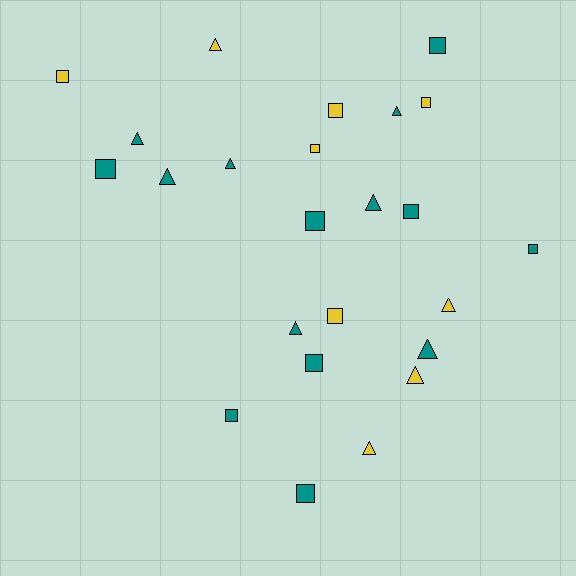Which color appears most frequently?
Teal, with 15 objects.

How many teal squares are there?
There are 8 teal squares.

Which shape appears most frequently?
Square, with 13 objects.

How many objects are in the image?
There are 24 objects.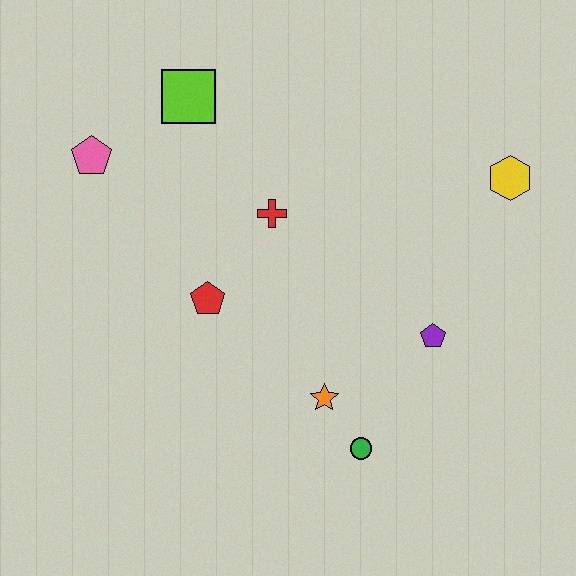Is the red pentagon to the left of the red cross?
Yes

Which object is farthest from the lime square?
The green circle is farthest from the lime square.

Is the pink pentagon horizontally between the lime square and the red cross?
No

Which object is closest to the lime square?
The pink pentagon is closest to the lime square.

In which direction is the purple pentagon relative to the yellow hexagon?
The purple pentagon is below the yellow hexagon.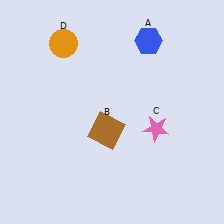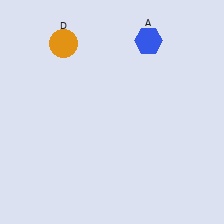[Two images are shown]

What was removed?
The pink star (C), the brown square (B) were removed in Image 2.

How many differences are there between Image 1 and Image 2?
There are 2 differences between the two images.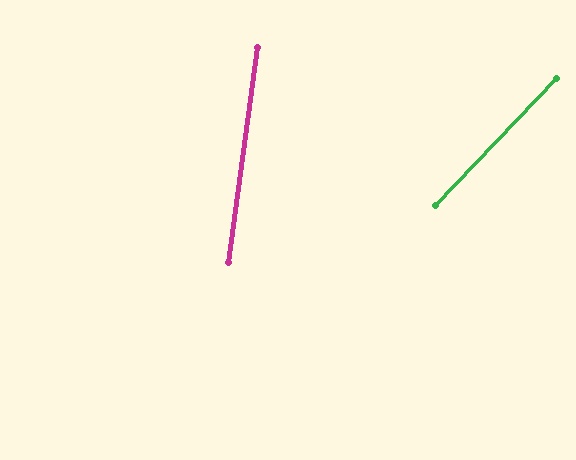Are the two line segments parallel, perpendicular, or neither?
Neither parallel nor perpendicular — they differ by about 36°.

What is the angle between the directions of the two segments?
Approximately 36 degrees.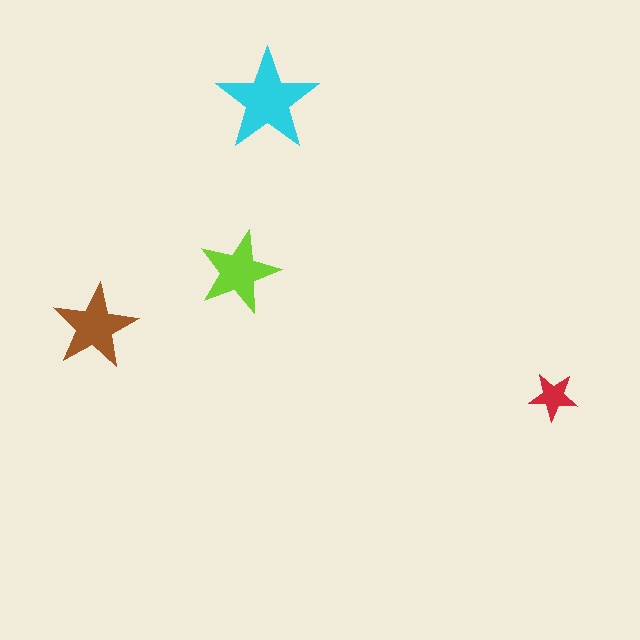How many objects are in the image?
There are 4 objects in the image.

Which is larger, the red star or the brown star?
The brown one.